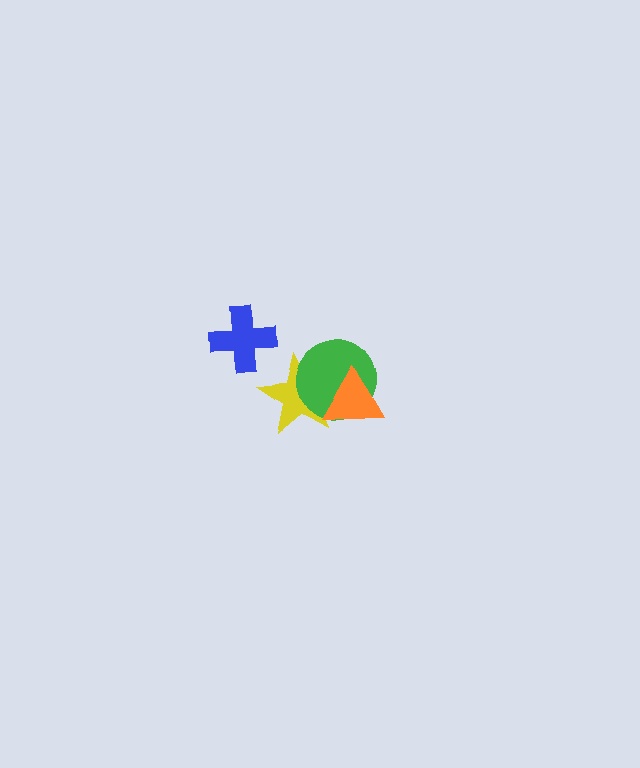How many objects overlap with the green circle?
2 objects overlap with the green circle.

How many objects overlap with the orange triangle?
2 objects overlap with the orange triangle.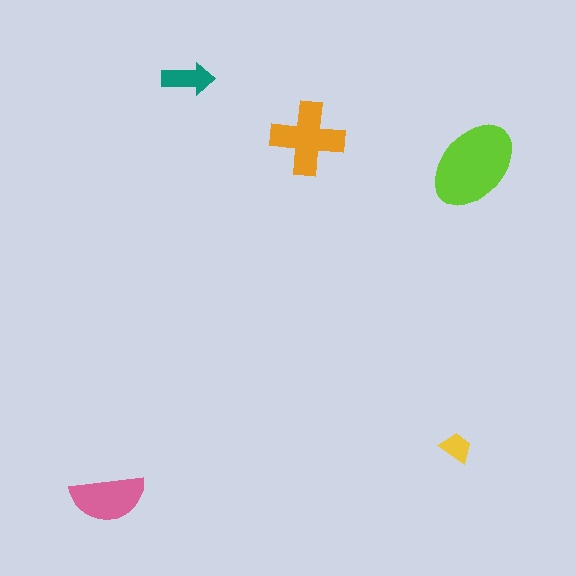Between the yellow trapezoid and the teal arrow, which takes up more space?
The teal arrow.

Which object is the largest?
The lime ellipse.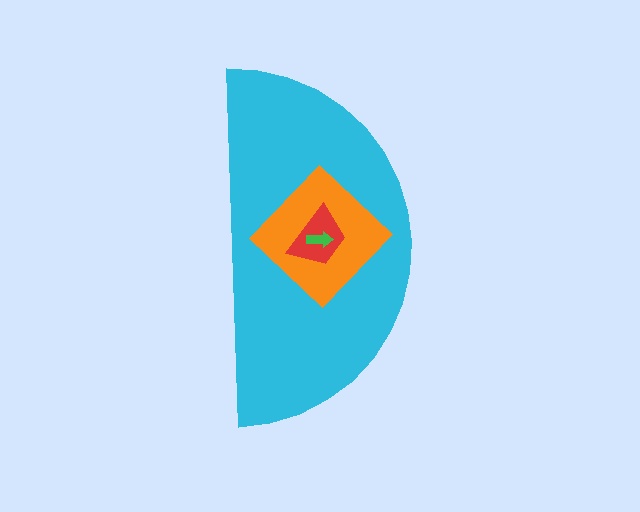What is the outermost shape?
The cyan semicircle.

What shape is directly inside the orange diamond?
The red trapezoid.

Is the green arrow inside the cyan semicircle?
Yes.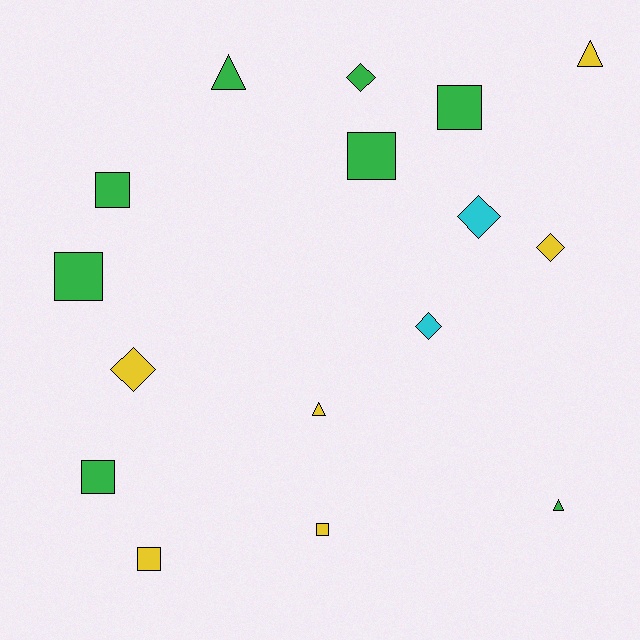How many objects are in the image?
There are 16 objects.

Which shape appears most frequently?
Square, with 7 objects.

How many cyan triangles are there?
There are no cyan triangles.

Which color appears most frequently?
Green, with 8 objects.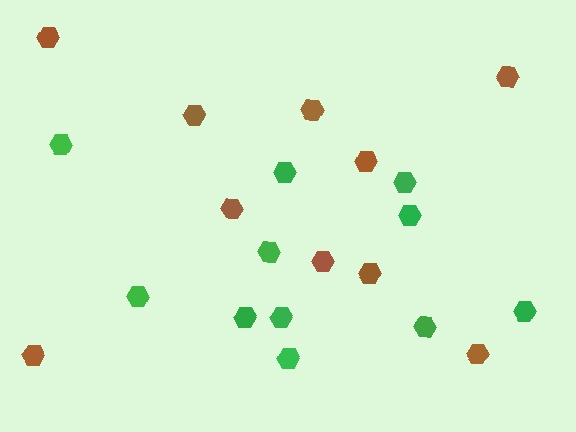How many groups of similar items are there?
There are 2 groups: one group of brown hexagons (10) and one group of green hexagons (11).